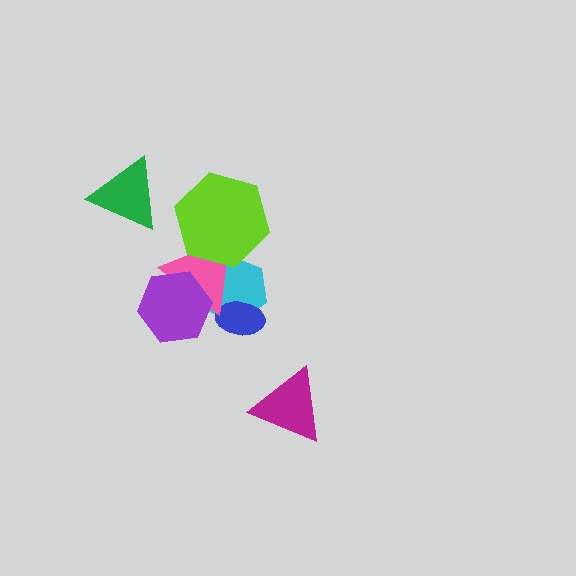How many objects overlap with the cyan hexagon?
4 objects overlap with the cyan hexagon.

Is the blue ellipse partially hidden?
Yes, it is partially covered by another shape.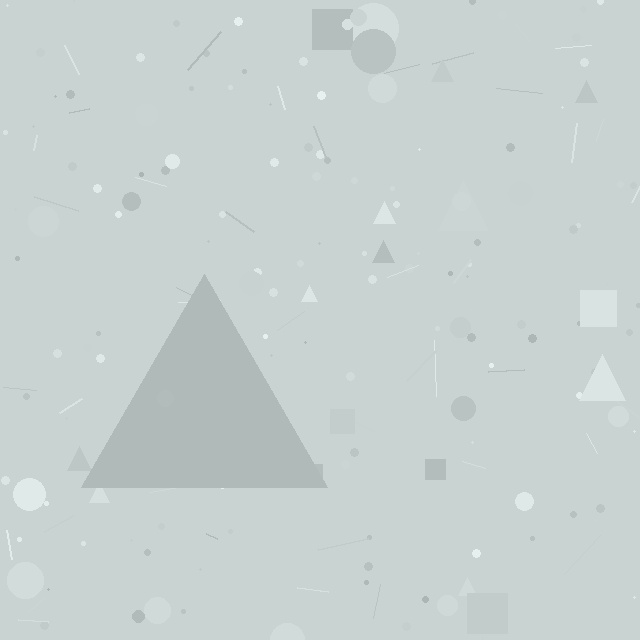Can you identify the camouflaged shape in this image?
The camouflaged shape is a triangle.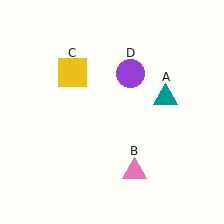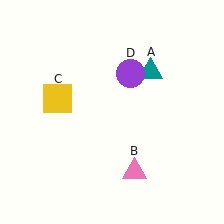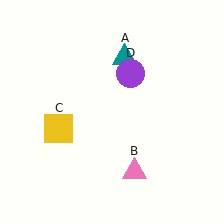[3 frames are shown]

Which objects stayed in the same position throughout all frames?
Pink triangle (object B) and purple circle (object D) remained stationary.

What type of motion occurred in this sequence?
The teal triangle (object A), yellow square (object C) rotated counterclockwise around the center of the scene.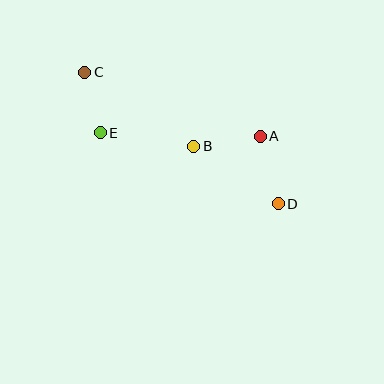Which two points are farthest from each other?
Points C and D are farthest from each other.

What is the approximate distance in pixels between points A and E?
The distance between A and E is approximately 160 pixels.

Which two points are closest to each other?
Points C and E are closest to each other.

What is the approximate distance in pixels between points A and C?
The distance between A and C is approximately 187 pixels.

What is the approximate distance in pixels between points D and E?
The distance between D and E is approximately 192 pixels.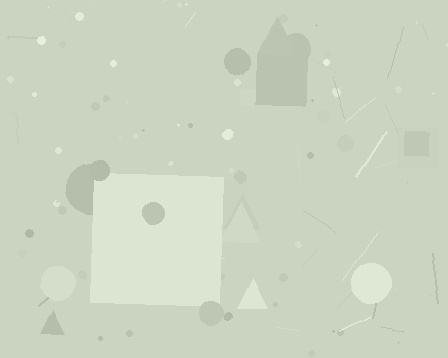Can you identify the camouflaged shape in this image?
The camouflaged shape is a square.